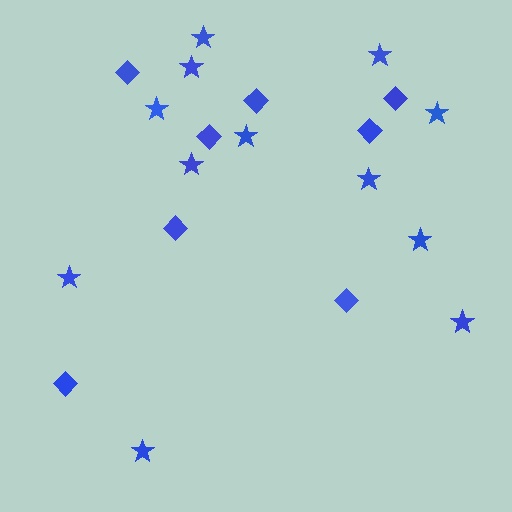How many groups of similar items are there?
There are 2 groups: one group of stars (12) and one group of diamonds (8).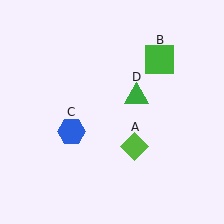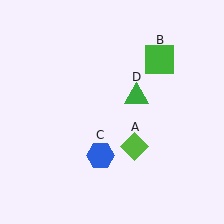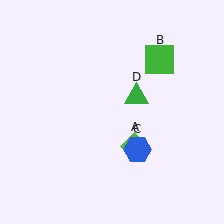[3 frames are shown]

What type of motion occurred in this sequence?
The blue hexagon (object C) rotated counterclockwise around the center of the scene.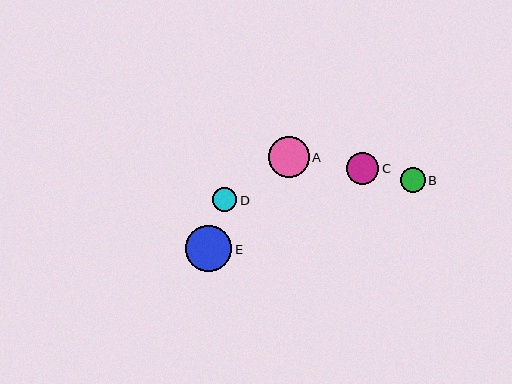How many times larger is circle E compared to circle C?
Circle E is approximately 1.4 times the size of circle C.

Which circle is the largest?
Circle E is the largest with a size of approximately 46 pixels.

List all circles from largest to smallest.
From largest to smallest: E, A, C, B, D.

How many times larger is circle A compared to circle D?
Circle A is approximately 1.6 times the size of circle D.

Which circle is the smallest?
Circle D is the smallest with a size of approximately 25 pixels.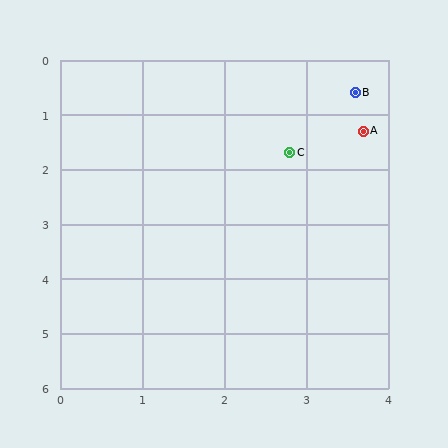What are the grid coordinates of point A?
Point A is at approximately (3.7, 1.3).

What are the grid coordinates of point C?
Point C is at approximately (2.8, 1.7).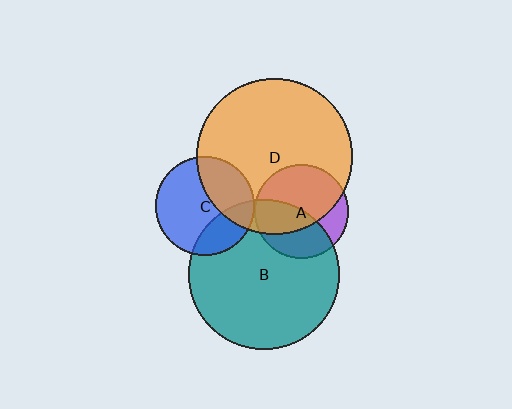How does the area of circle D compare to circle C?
Approximately 2.5 times.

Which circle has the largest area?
Circle D (orange).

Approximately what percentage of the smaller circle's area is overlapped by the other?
Approximately 35%.